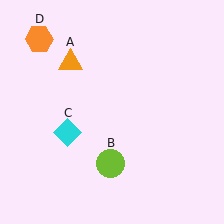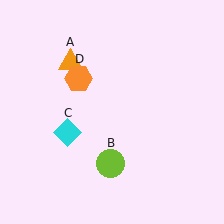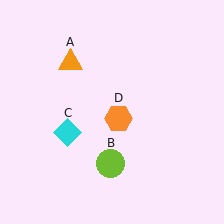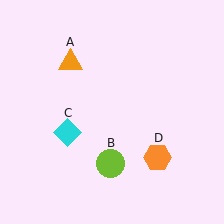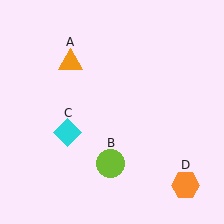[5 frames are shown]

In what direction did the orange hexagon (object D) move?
The orange hexagon (object D) moved down and to the right.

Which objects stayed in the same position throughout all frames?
Orange triangle (object A) and lime circle (object B) and cyan diamond (object C) remained stationary.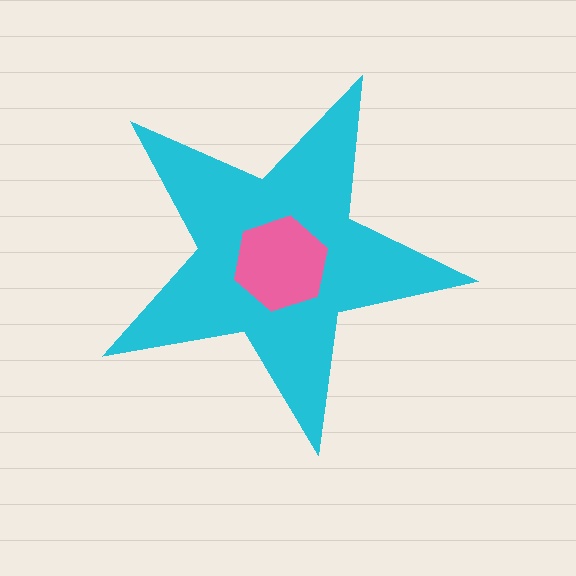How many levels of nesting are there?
2.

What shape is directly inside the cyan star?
The pink hexagon.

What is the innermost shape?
The pink hexagon.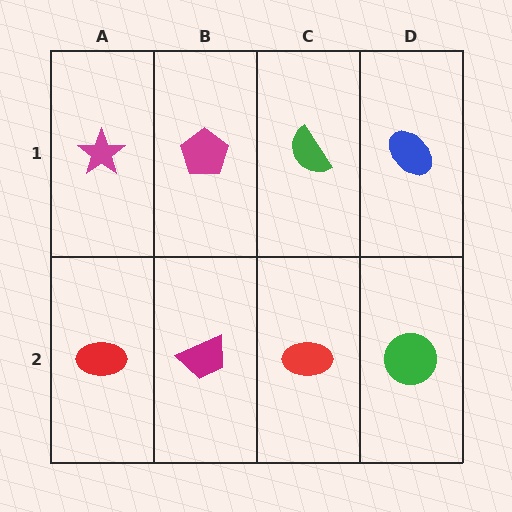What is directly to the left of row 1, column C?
A magenta pentagon.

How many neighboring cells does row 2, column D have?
2.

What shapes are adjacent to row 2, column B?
A magenta pentagon (row 1, column B), a red ellipse (row 2, column A), a red ellipse (row 2, column C).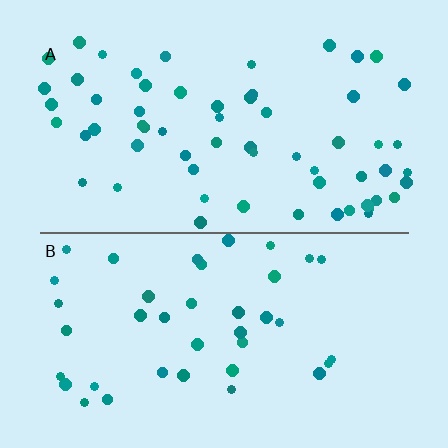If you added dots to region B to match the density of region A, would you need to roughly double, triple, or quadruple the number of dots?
Approximately double.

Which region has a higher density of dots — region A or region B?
A (the top).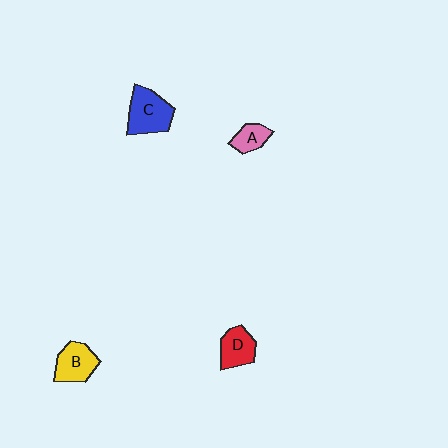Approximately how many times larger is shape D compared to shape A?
Approximately 1.4 times.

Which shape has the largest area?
Shape C (blue).